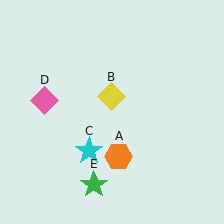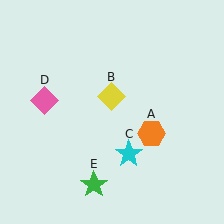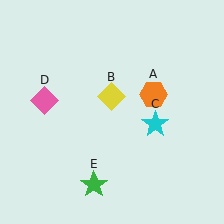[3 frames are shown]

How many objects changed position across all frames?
2 objects changed position: orange hexagon (object A), cyan star (object C).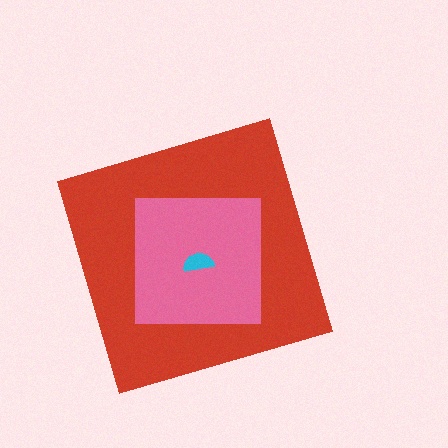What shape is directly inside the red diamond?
The pink square.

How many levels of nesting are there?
3.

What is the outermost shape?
The red diamond.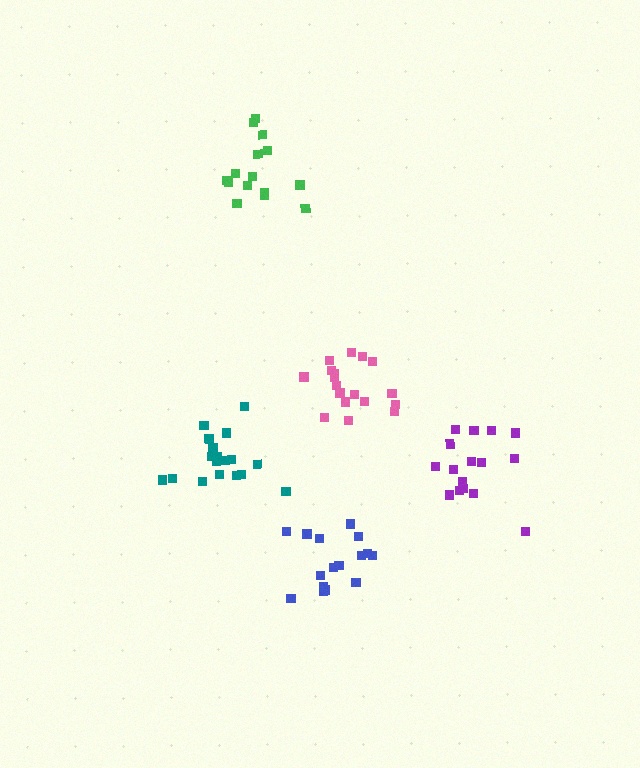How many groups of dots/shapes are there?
There are 5 groups.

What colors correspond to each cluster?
The clusters are colored: green, teal, pink, blue, purple.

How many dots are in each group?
Group 1: 16 dots, Group 2: 18 dots, Group 3: 18 dots, Group 4: 16 dots, Group 5: 16 dots (84 total).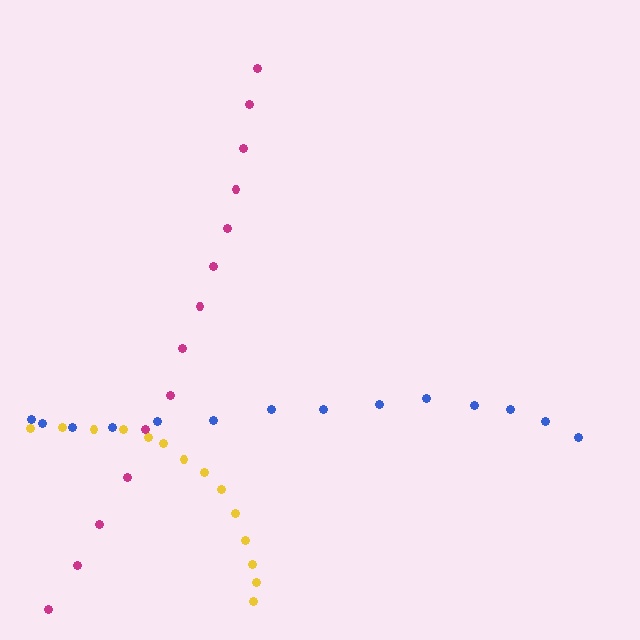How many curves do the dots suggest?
There are 3 distinct paths.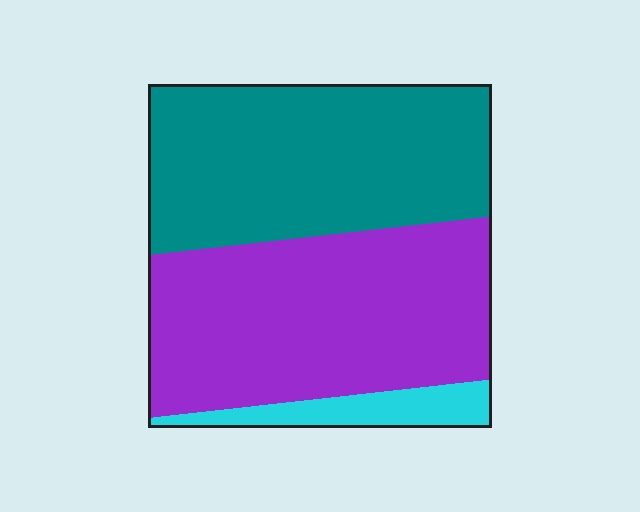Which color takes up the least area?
Cyan, at roughly 10%.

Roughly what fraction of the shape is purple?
Purple takes up about one half (1/2) of the shape.